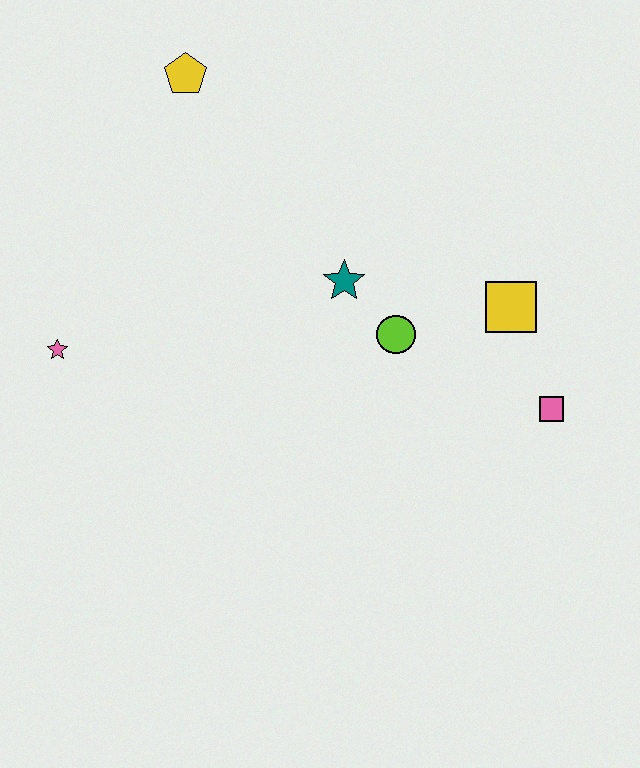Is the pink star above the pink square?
Yes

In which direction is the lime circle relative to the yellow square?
The lime circle is to the left of the yellow square.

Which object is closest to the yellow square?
The pink square is closest to the yellow square.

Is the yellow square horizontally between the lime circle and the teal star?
No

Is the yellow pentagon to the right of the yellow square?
No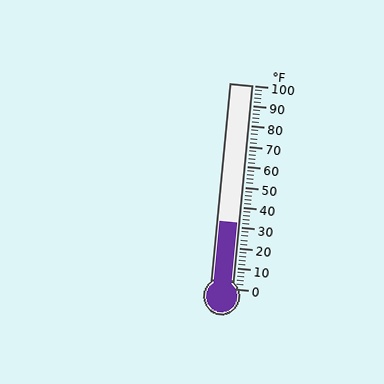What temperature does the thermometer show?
The thermometer shows approximately 32°F.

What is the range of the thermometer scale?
The thermometer scale ranges from 0°F to 100°F.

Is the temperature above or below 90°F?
The temperature is below 90°F.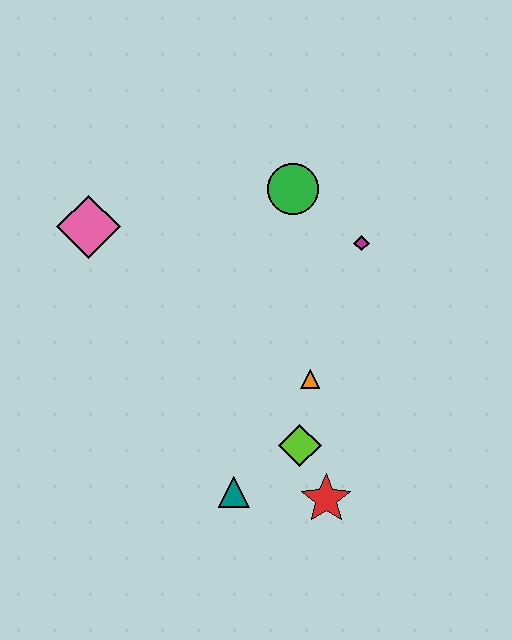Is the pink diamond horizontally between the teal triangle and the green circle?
No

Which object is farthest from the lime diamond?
The pink diamond is farthest from the lime diamond.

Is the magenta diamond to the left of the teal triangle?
No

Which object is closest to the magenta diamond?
The green circle is closest to the magenta diamond.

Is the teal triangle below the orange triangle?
Yes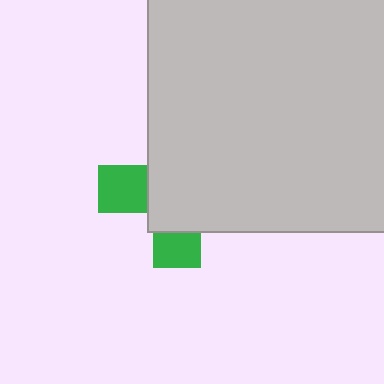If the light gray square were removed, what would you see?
You would see the complete green cross.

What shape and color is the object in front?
The object in front is a light gray square.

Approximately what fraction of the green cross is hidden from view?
Roughly 69% of the green cross is hidden behind the light gray square.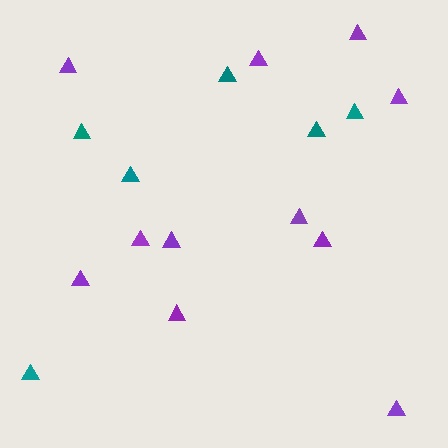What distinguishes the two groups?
There are 2 groups: one group of purple triangles (11) and one group of teal triangles (6).